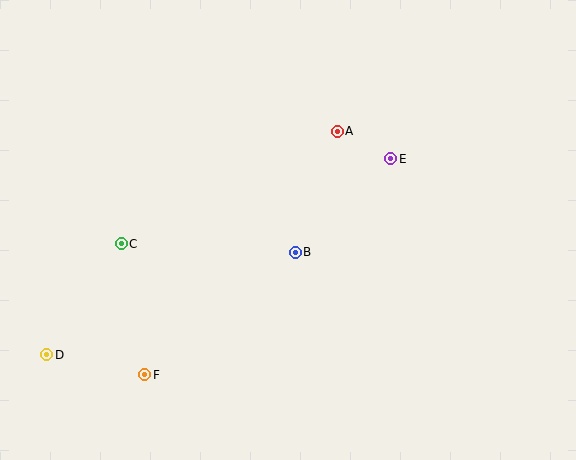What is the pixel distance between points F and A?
The distance between F and A is 310 pixels.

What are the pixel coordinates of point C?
Point C is at (121, 244).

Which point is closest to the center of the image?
Point B at (295, 252) is closest to the center.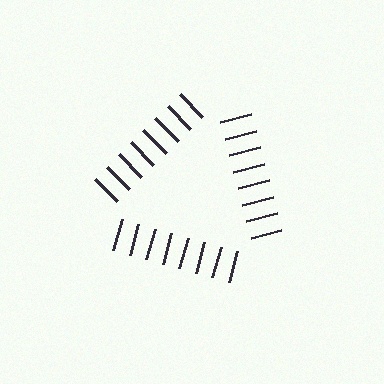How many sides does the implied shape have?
3 sides — the line-ends trace a triangle.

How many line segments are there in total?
24 — 8 along each of the 3 edges.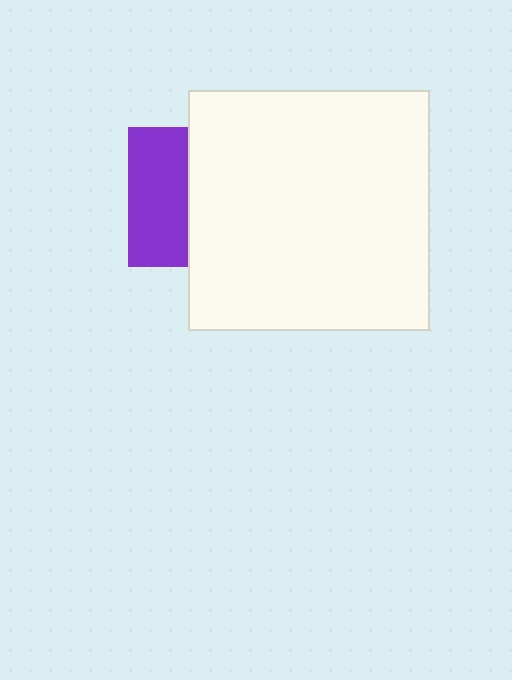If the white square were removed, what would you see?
You would see the complete purple square.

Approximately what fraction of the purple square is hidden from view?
Roughly 57% of the purple square is hidden behind the white square.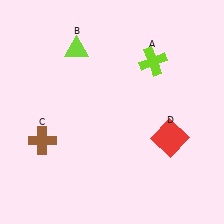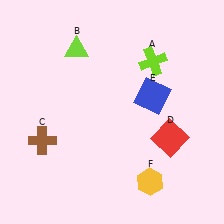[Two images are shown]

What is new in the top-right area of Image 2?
A blue square (E) was added in the top-right area of Image 2.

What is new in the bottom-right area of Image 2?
A yellow hexagon (F) was added in the bottom-right area of Image 2.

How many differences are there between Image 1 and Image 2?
There are 2 differences between the two images.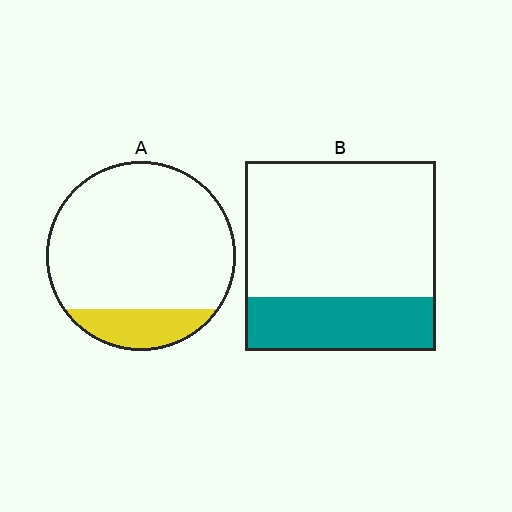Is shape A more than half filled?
No.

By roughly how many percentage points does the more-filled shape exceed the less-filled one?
By roughly 10 percentage points (B over A).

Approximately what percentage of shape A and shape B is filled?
A is approximately 15% and B is approximately 30%.